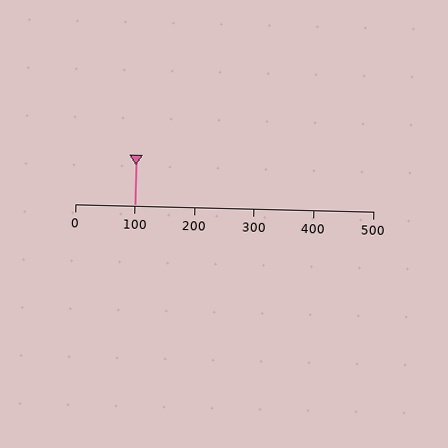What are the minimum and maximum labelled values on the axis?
The axis runs from 0 to 500.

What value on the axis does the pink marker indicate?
The marker indicates approximately 100.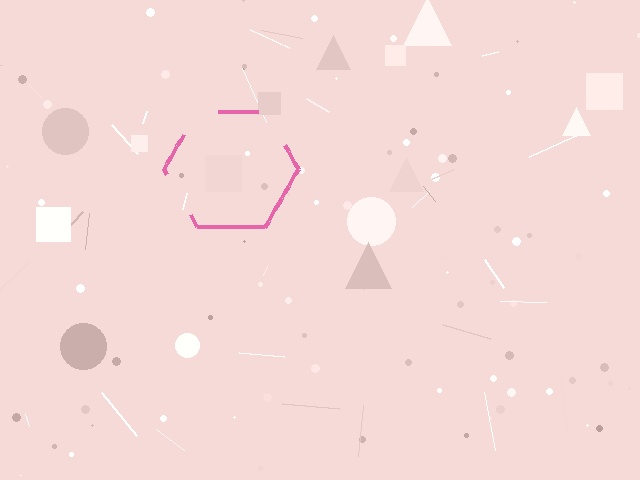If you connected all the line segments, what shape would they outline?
They would outline a hexagon.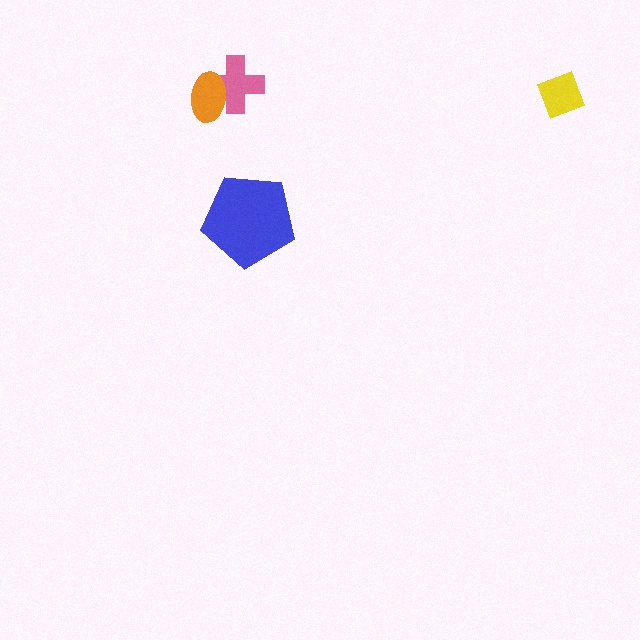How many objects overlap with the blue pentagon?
0 objects overlap with the blue pentagon.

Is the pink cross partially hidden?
Yes, it is partially covered by another shape.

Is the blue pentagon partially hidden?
No, no other shape covers it.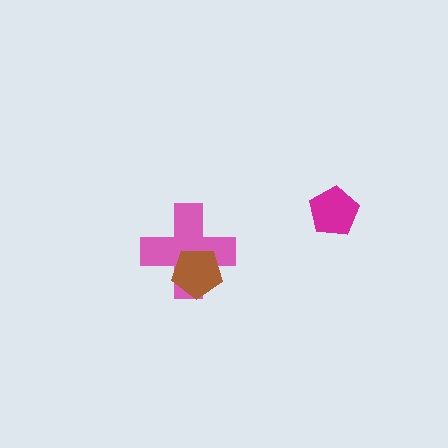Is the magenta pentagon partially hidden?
No, no other shape covers it.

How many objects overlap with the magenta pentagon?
0 objects overlap with the magenta pentagon.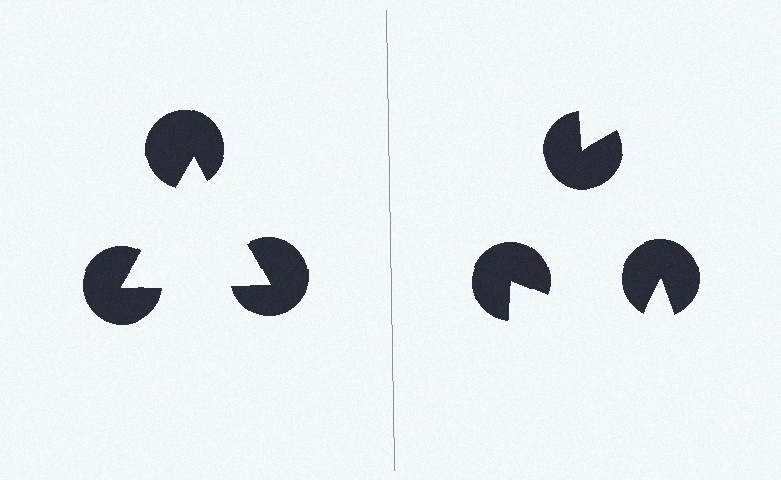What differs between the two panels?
The pac-man discs are positioned identically on both sides; only the wedge orientations differ. On the left they align to a triangle; on the right they are misaligned.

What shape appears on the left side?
An illusory triangle.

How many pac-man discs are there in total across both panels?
6 — 3 on each side.